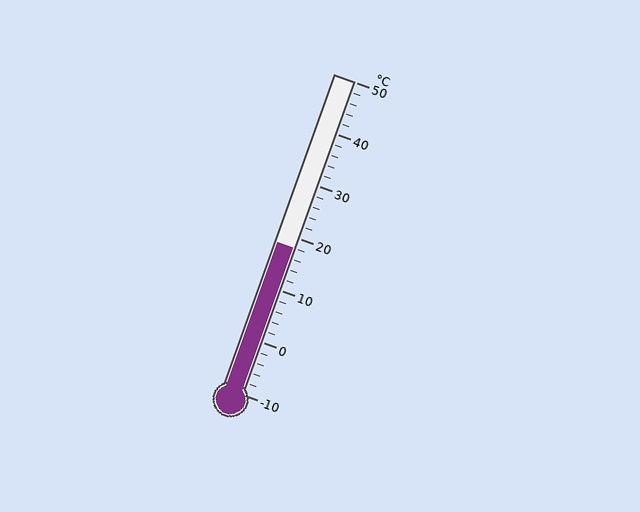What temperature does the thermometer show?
The thermometer shows approximately 18°C.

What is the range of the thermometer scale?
The thermometer scale ranges from -10°C to 50°C.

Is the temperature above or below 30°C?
The temperature is below 30°C.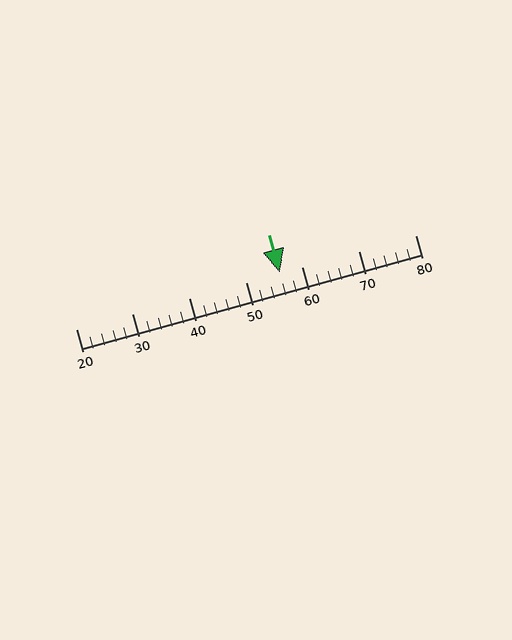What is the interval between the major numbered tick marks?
The major tick marks are spaced 10 units apart.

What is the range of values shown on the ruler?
The ruler shows values from 20 to 80.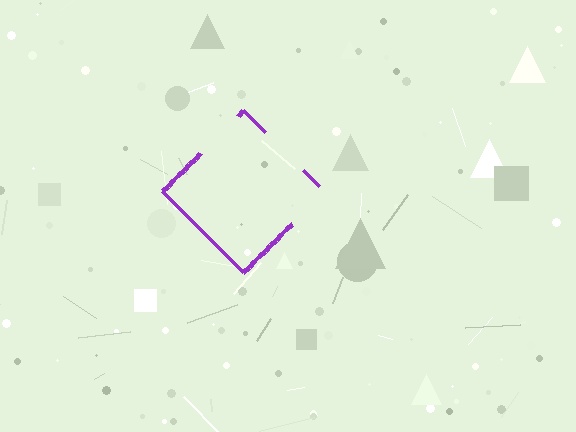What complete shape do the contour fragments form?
The contour fragments form a diamond.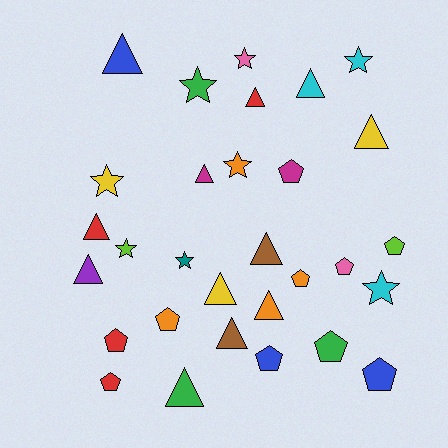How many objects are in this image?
There are 30 objects.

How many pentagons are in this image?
There are 10 pentagons.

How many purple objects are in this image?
There is 1 purple object.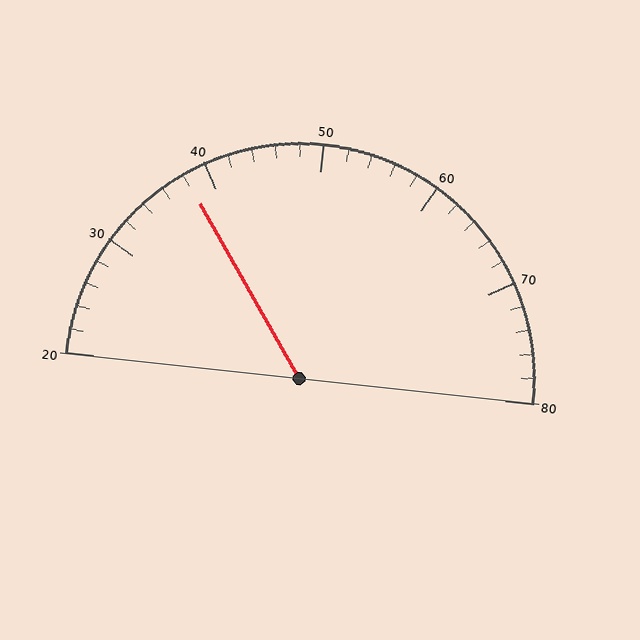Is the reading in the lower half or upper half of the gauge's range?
The reading is in the lower half of the range (20 to 80).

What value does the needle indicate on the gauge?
The needle indicates approximately 38.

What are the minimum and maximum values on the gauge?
The gauge ranges from 20 to 80.